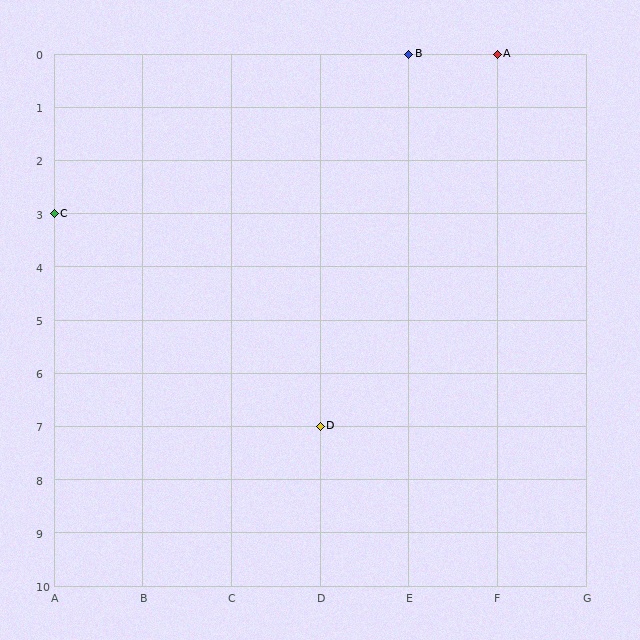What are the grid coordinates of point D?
Point D is at grid coordinates (D, 7).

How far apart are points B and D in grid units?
Points B and D are 1 column and 7 rows apart (about 7.1 grid units diagonally).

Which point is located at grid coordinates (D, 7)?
Point D is at (D, 7).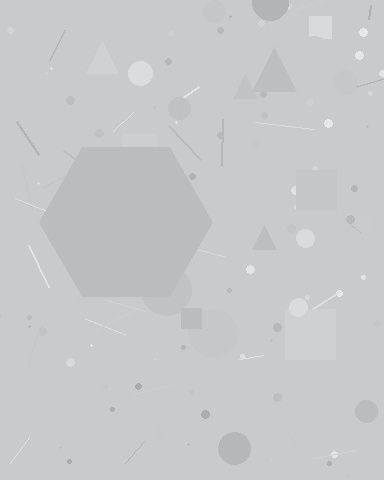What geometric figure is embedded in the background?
A hexagon is embedded in the background.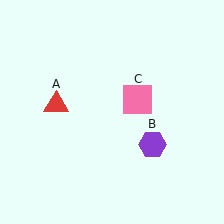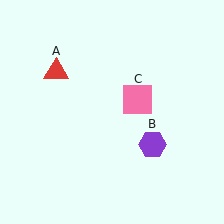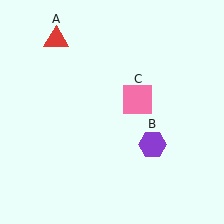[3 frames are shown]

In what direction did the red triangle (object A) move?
The red triangle (object A) moved up.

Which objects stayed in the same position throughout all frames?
Purple hexagon (object B) and pink square (object C) remained stationary.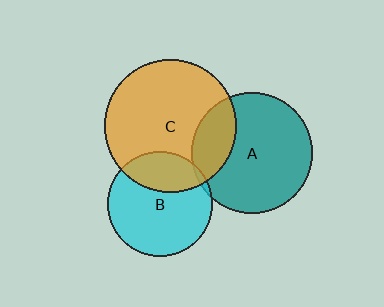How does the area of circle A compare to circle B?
Approximately 1.3 times.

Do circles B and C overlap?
Yes.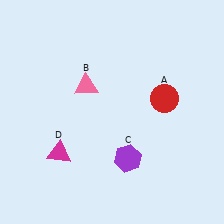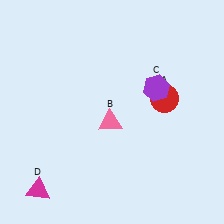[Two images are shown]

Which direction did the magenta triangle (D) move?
The magenta triangle (D) moved down.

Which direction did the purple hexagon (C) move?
The purple hexagon (C) moved up.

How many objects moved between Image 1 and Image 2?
3 objects moved between the two images.